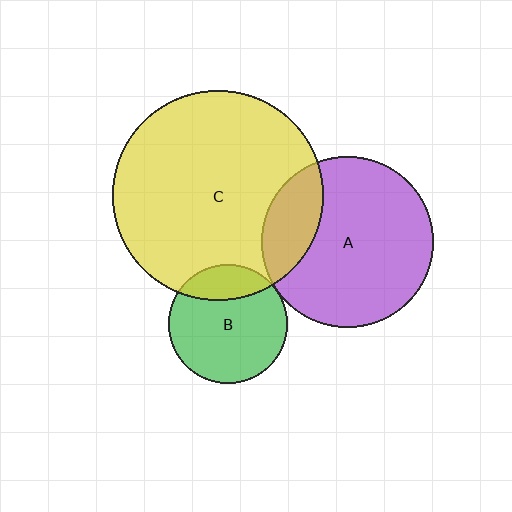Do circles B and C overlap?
Yes.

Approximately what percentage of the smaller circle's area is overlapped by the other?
Approximately 20%.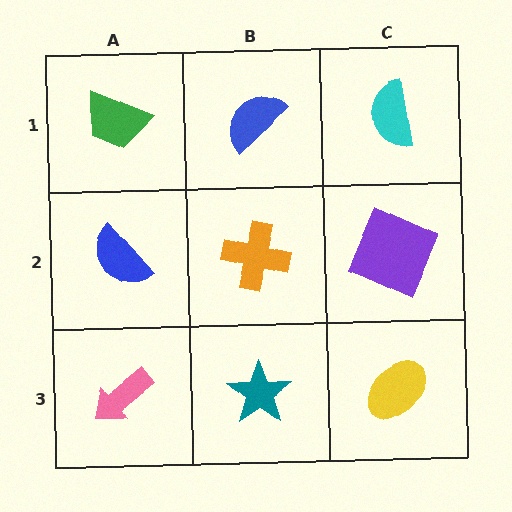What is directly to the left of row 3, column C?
A teal star.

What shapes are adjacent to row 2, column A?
A green trapezoid (row 1, column A), a pink arrow (row 3, column A), an orange cross (row 2, column B).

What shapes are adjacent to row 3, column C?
A purple square (row 2, column C), a teal star (row 3, column B).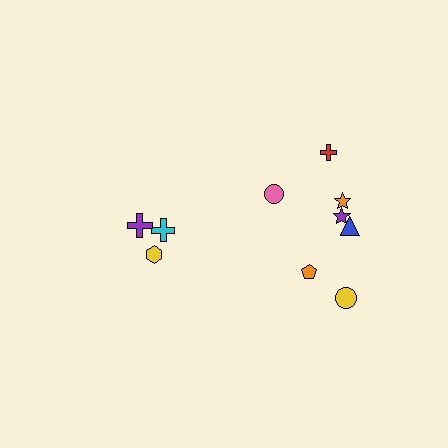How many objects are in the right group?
There are 7 objects.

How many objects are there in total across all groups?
There are 10 objects.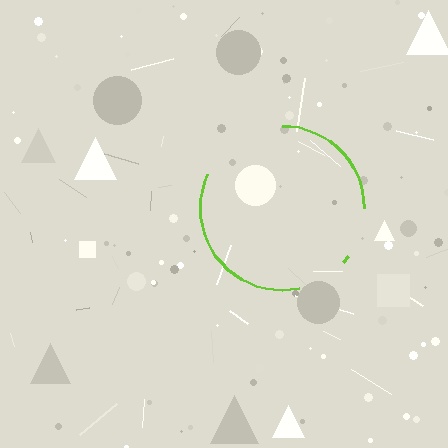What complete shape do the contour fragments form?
The contour fragments form a circle.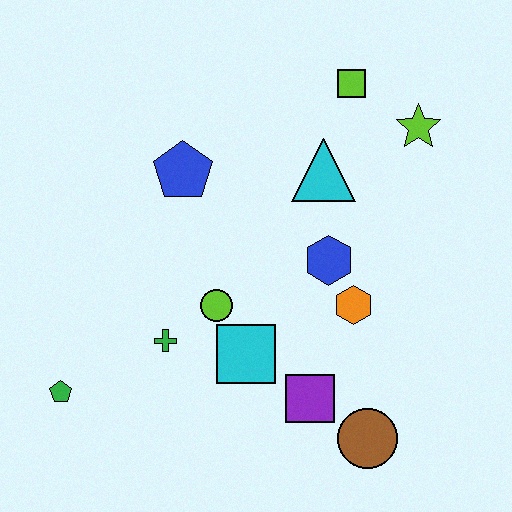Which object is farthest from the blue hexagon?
The green pentagon is farthest from the blue hexagon.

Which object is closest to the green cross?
The lime circle is closest to the green cross.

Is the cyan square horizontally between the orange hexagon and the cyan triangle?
No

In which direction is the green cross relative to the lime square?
The green cross is below the lime square.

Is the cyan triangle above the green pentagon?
Yes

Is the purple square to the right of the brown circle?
No